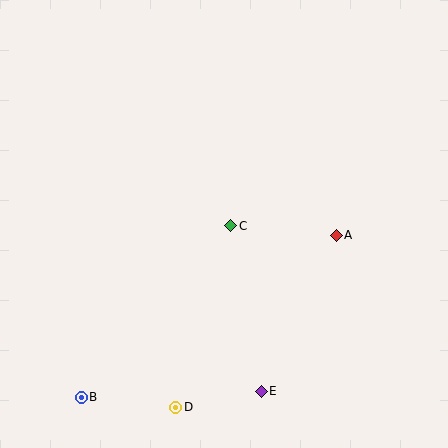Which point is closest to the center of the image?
Point C at (231, 226) is closest to the center.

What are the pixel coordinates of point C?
Point C is at (231, 226).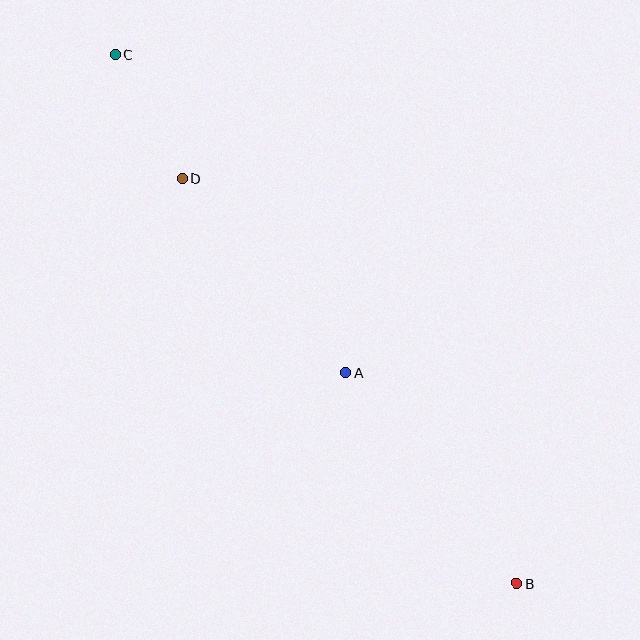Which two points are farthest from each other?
Points B and C are farthest from each other.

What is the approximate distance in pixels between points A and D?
The distance between A and D is approximately 254 pixels.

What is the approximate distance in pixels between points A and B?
The distance between A and B is approximately 272 pixels.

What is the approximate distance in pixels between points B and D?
The distance between B and D is approximately 525 pixels.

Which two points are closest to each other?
Points C and D are closest to each other.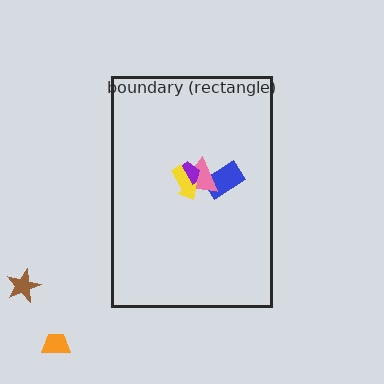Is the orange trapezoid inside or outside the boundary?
Outside.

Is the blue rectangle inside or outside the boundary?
Inside.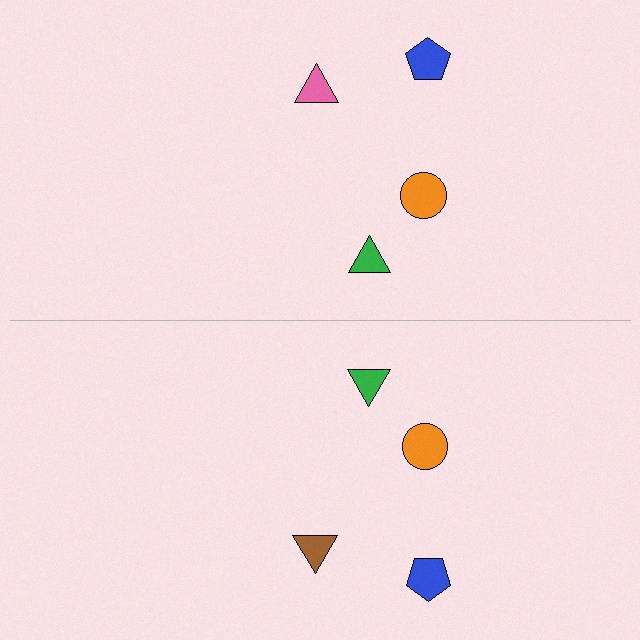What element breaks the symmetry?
The brown triangle on the bottom side breaks the symmetry — its mirror counterpart is pink.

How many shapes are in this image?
There are 8 shapes in this image.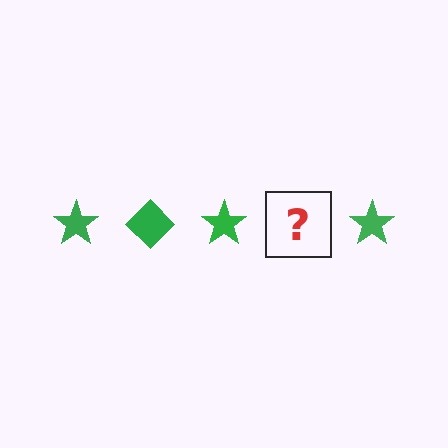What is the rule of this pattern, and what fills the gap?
The rule is that the pattern cycles through star, diamond shapes in green. The gap should be filled with a green diamond.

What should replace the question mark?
The question mark should be replaced with a green diamond.